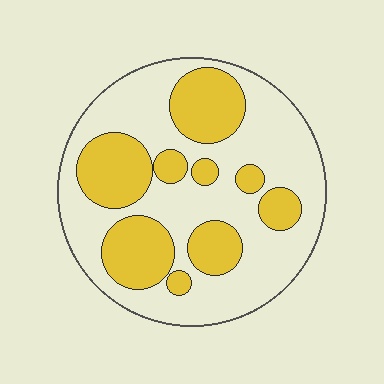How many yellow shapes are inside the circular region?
9.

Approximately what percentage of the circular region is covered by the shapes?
Approximately 35%.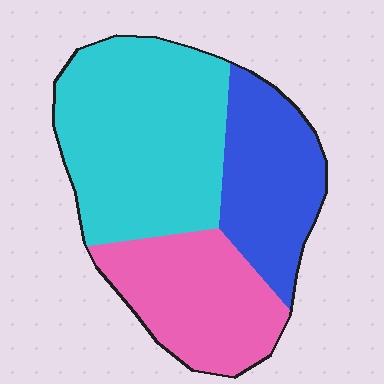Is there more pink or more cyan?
Cyan.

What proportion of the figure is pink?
Pink covers 28% of the figure.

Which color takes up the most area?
Cyan, at roughly 45%.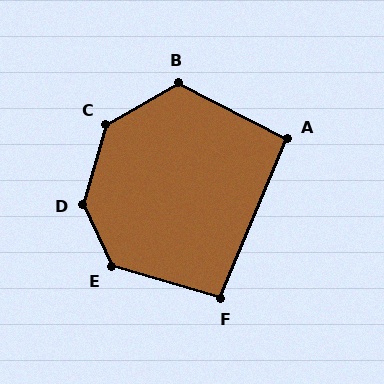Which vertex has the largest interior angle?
D, at approximately 140 degrees.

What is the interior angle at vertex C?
Approximately 135 degrees (obtuse).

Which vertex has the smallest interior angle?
A, at approximately 94 degrees.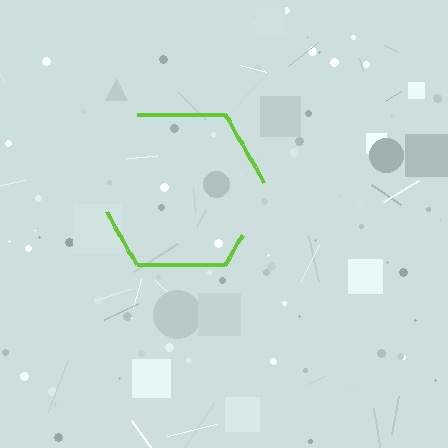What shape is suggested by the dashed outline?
The dashed outline suggests a hexagon.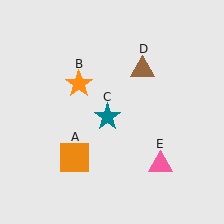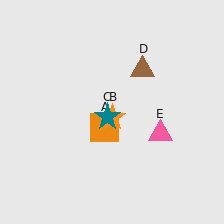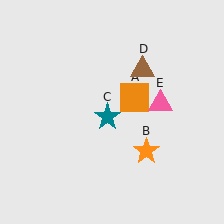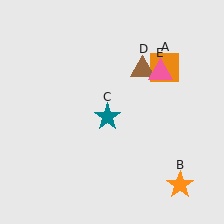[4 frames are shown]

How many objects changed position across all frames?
3 objects changed position: orange square (object A), orange star (object B), pink triangle (object E).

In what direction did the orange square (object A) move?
The orange square (object A) moved up and to the right.